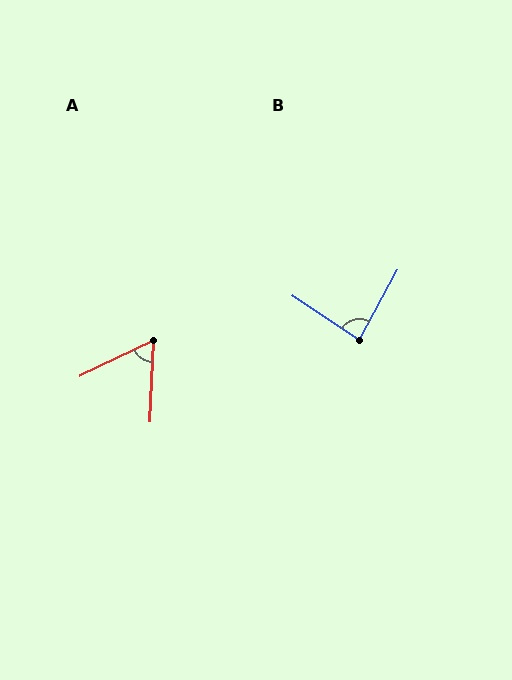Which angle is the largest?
B, at approximately 85 degrees.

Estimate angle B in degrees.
Approximately 85 degrees.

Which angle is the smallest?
A, at approximately 62 degrees.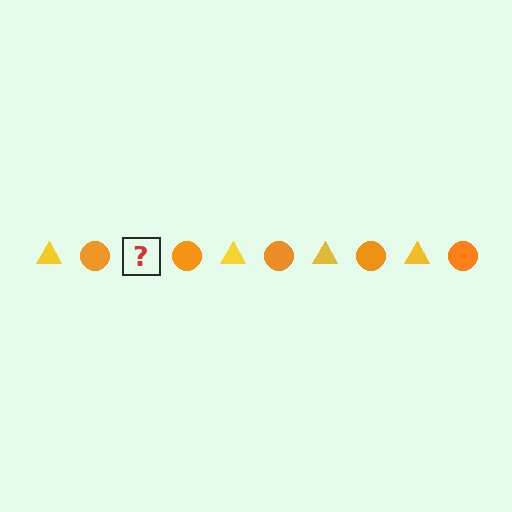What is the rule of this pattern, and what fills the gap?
The rule is that the pattern alternates between yellow triangle and orange circle. The gap should be filled with a yellow triangle.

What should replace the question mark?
The question mark should be replaced with a yellow triangle.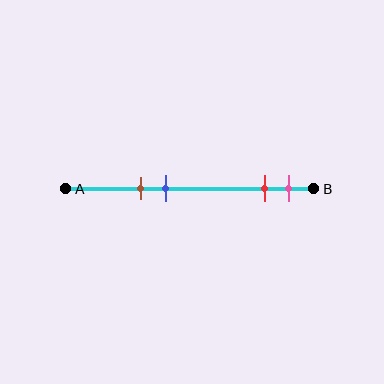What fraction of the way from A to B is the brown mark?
The brown mark is approximately 30% (0.3) of the way from A to B.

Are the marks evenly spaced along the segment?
No, the marks are not evenly spaced.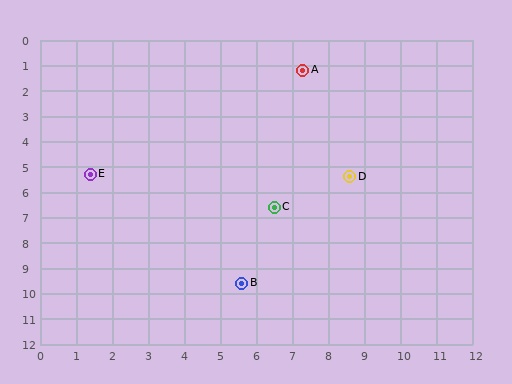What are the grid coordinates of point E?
Point E is at approximately (1.4, 5.3).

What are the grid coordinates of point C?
Point C is at approximately (6.5, 6.6).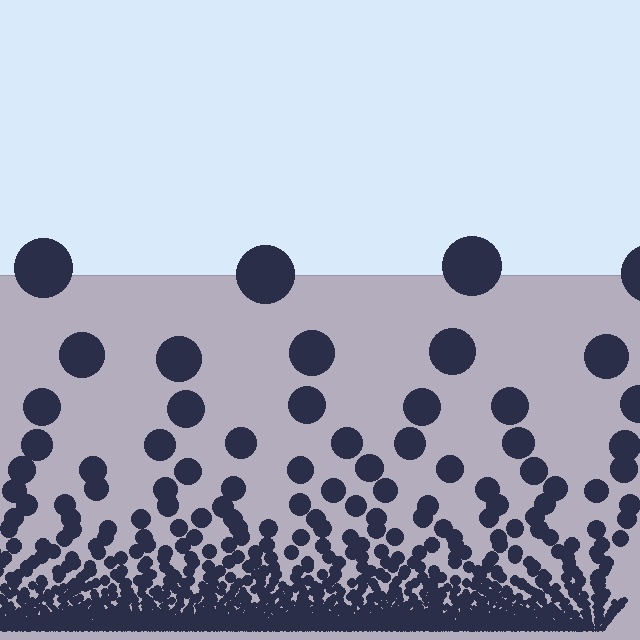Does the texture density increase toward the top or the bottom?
Density increases toward the bottom.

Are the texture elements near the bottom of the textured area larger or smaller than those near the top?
Smaller. The gradient is inverted — elements near the bottom are smaller and denser.